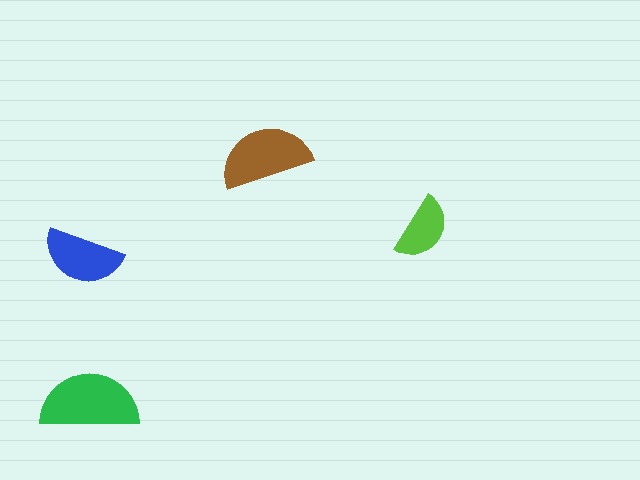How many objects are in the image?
There are 4 objects in the image.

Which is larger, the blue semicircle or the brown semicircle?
The brown one.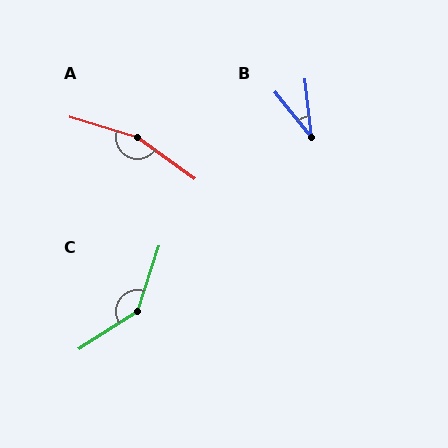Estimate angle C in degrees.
Approximately 141 degrees.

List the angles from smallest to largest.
B (32°), C (141°), A (162°).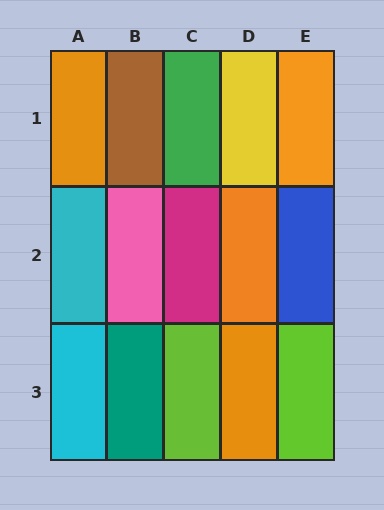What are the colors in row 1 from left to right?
Orange, brown, green, yellow, orange.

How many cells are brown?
1 cell is brown.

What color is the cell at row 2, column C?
Magenta.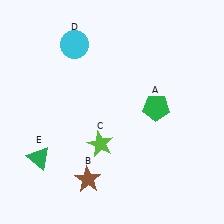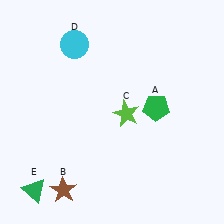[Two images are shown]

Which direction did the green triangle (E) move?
The green triangle (E) moved down.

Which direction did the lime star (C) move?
The lime star (C) moved up.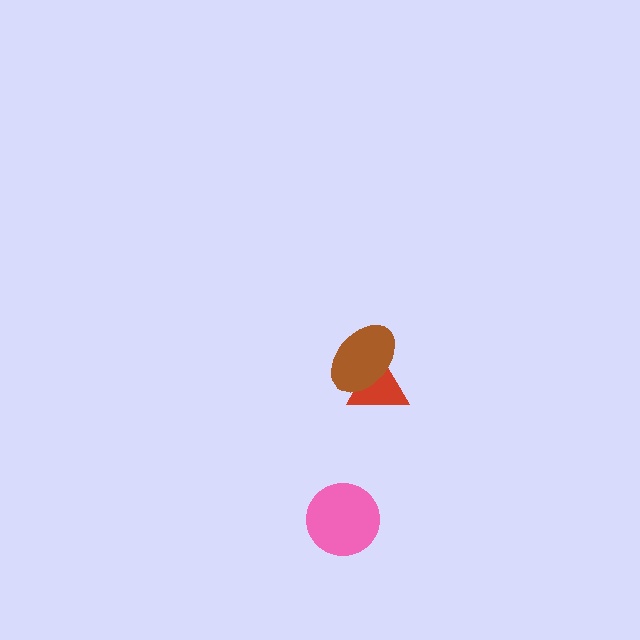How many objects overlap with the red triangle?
1 object overlaps with the red triangle.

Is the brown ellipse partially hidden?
No, no other shape covers it.